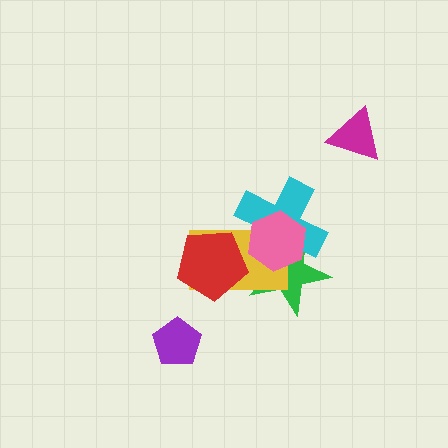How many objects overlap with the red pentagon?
1 object overlaps with the red pentagon.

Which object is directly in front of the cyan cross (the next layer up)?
The yellow rectangle is directly in front of the cyan cross.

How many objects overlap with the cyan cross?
3 objects overlap with the cyan cross.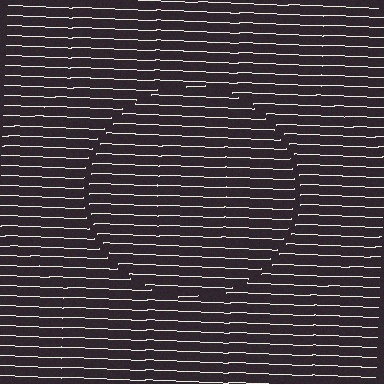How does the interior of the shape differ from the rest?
The interior of the shape contains the same grating, shifted by half a period — the contour is defined by the phase discontinuity where line-ends from the inner and outer gratings abut.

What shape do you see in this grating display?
An illusory circle. The interior of the shape contains the same grating, shifted by half a period — the contour is defined by the phase discontinuity where line-ends from the inner and outer gratings abut.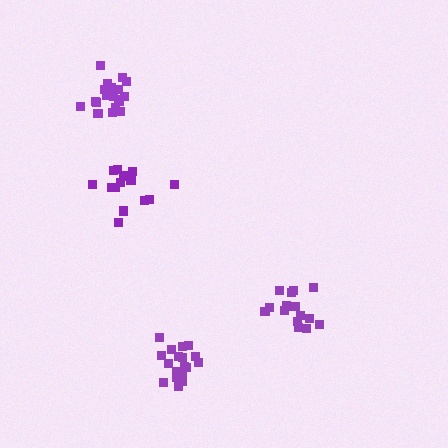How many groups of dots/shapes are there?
There are 4 groups.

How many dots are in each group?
Group 1: 18 dots, Group 2: 15 dots, Group 3: 16 dots, Group 4: 21 dots (70 total).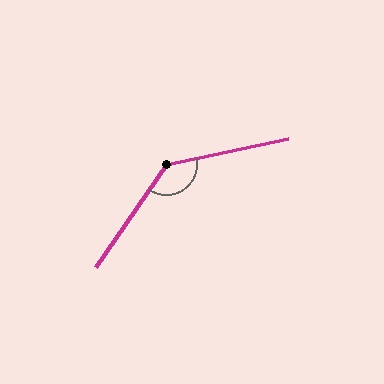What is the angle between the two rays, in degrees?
Approximately 137 degrees.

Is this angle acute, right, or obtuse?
It is obtuse.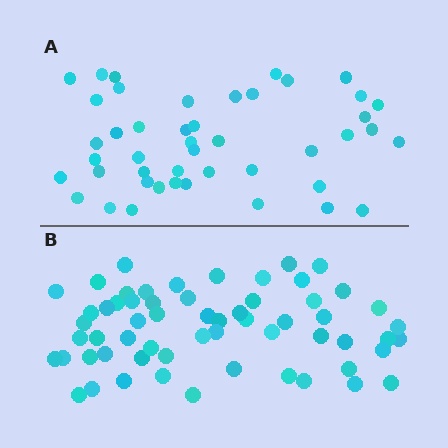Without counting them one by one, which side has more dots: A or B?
Region B (the bottom region) has more dots.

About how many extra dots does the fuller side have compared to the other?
Region B has approximately 15 more dots than region A.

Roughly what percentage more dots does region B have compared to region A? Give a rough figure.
About 35% more.